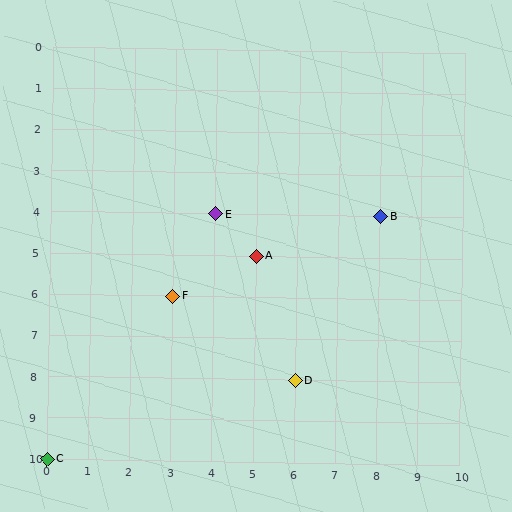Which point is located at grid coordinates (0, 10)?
Point C is at (0, 10).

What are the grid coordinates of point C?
Point C is at grid coordinates (0, 10).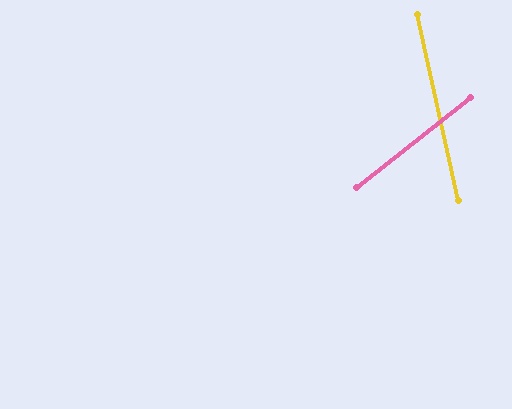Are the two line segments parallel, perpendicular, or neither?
Neither parallel nor perpendicular — they differ by about 64°.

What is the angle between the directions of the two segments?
Approximately 64 degrees.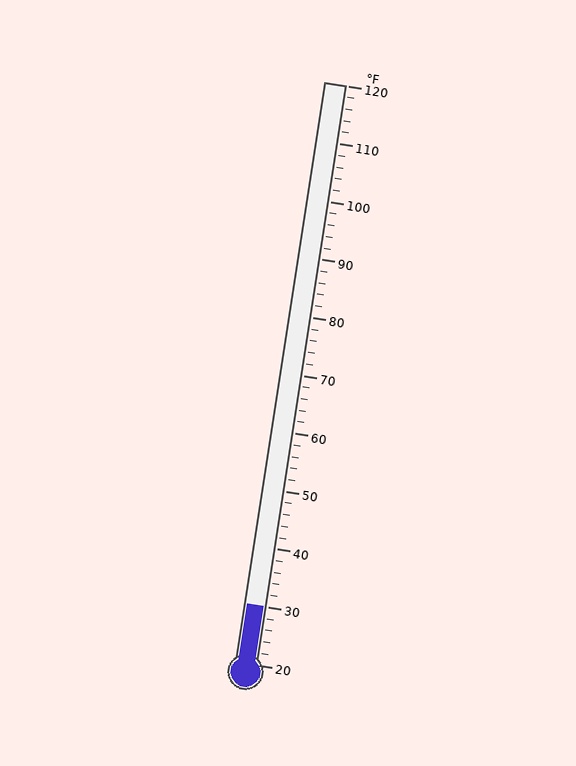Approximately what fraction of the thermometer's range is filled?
The thermometer is filled to approximately 10% of its range.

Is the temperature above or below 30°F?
The temperature is at 30°F.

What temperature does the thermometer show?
The thermometer shows approximately 30°F.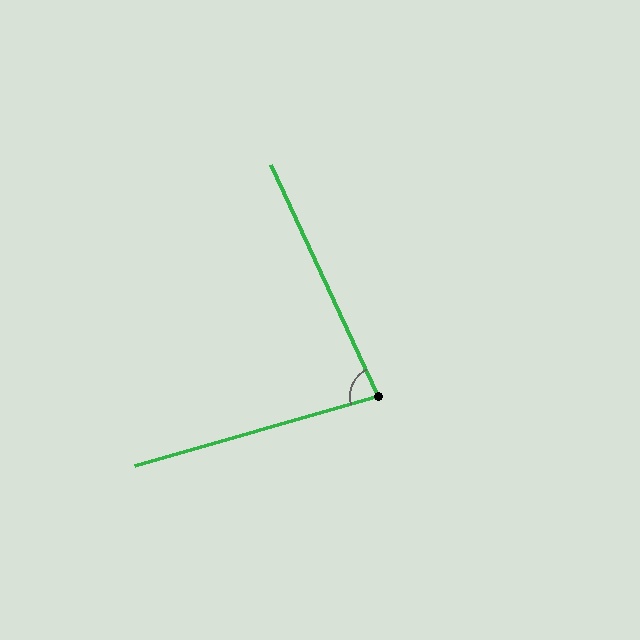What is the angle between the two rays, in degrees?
Approximately 81 degrees.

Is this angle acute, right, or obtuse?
It is acute.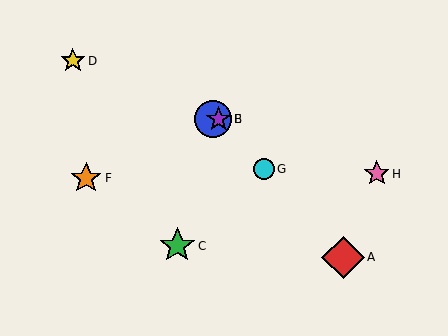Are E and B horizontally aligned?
Yes, both are at y≈119.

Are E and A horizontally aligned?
No, E is at y≈119 and A is at y≈257.